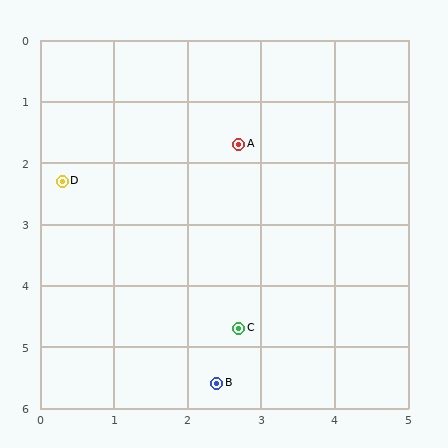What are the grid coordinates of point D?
Point D is at approximately (0.3, 2.3).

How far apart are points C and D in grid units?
Points C and D are about 3.4 grid units apart.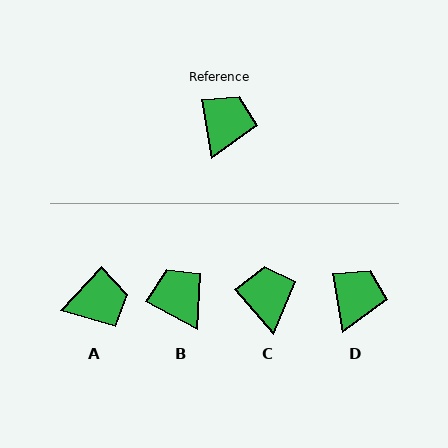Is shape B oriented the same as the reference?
No, it is off by about 52 degrees.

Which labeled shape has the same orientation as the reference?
D.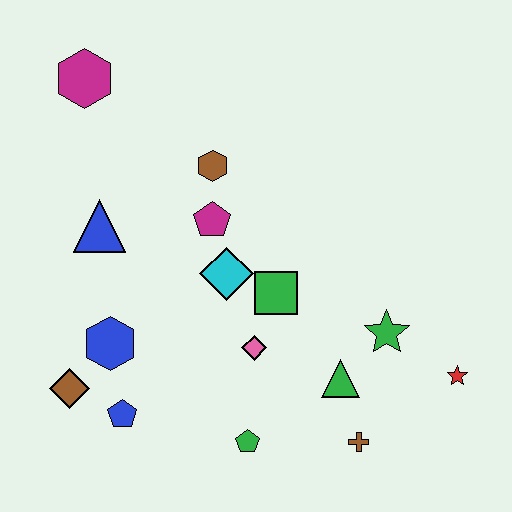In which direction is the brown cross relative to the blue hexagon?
The brown cross is to the right of the blue hexagon.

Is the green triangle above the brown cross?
Yes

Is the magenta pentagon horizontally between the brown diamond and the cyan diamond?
Yes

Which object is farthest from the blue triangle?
The red star is farthest from the blue triangle.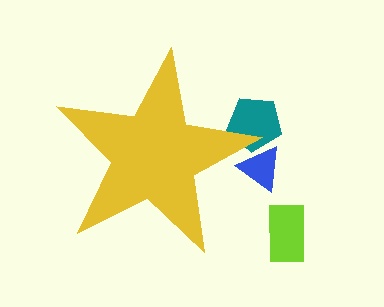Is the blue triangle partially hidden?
Yes, the blue triangle is partially hidden behind the yellow star.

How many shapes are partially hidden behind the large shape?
2 shapes are partially hidden.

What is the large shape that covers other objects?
A yellow star.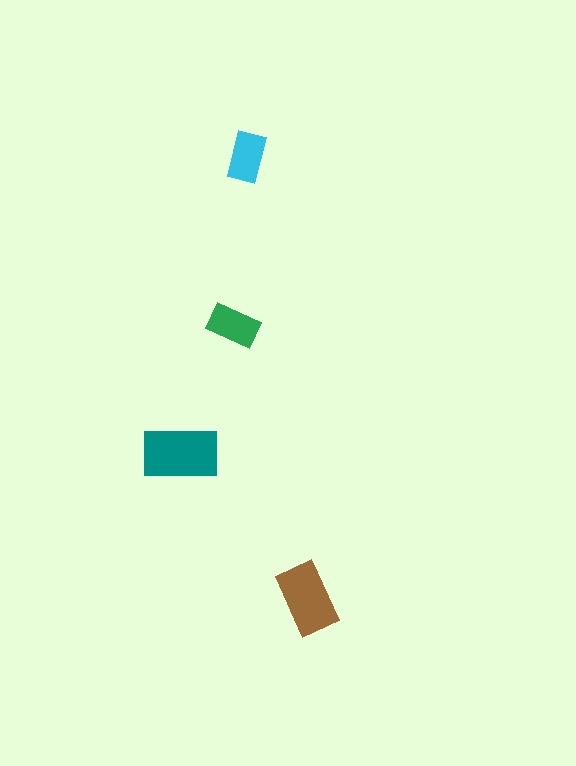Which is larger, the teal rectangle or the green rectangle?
The teal one.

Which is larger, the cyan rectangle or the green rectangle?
The green one.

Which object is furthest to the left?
The teal rectangle is leftmost.